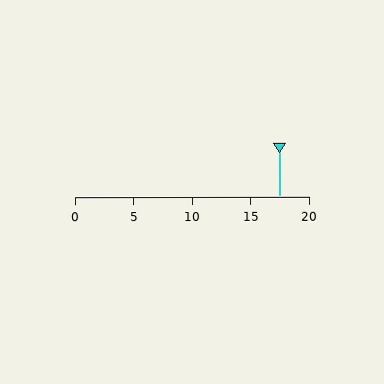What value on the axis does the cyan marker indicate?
The marker indicates approximately 17.5.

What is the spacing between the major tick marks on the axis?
The major ticks are spaced 5 apart.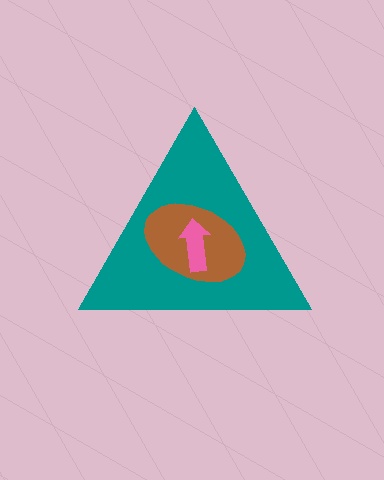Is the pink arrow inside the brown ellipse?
Yes.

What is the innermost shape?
The pink arrow.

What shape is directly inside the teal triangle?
The brown ellipse.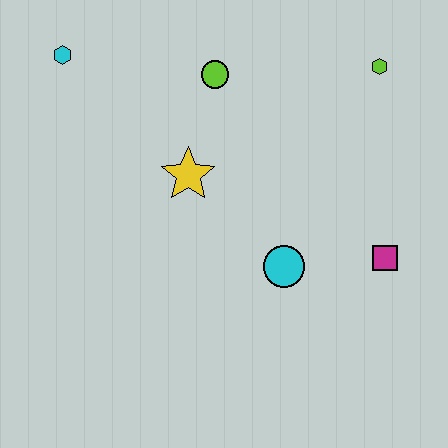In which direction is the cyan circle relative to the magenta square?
The cyan circle is to the left of the magenta square.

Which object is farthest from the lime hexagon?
The cyan hexagon is farthest from the lime hexagon.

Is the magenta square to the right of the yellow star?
Yes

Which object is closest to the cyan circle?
The magenta square is closest to the cyan circle.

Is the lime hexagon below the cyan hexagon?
Yes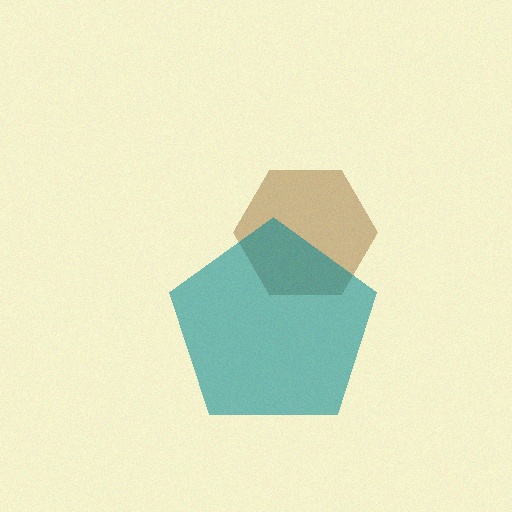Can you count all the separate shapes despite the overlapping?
Yes, there are 2 separate shapes.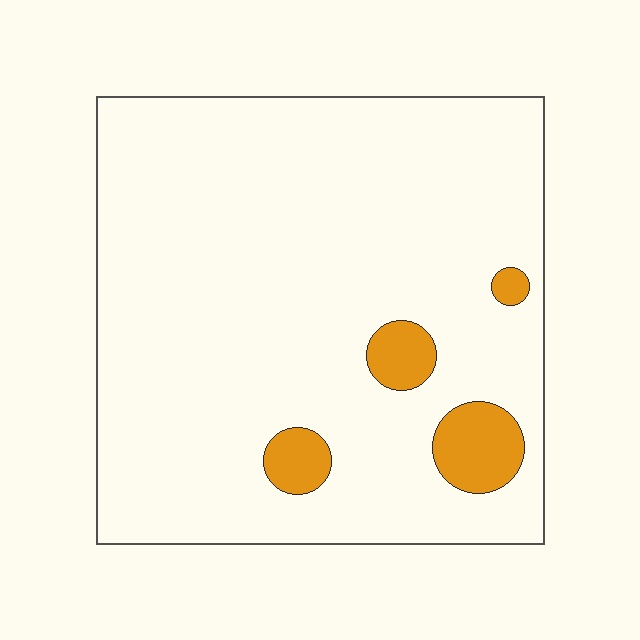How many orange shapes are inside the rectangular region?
4.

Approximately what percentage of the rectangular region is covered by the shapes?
Approximately 10%.